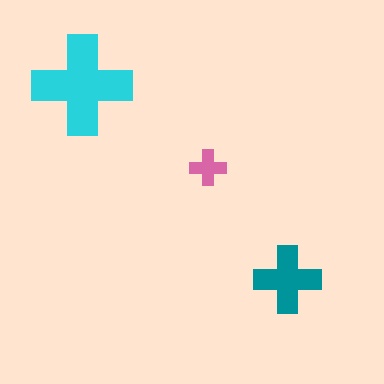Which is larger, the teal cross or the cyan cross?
The cyan one.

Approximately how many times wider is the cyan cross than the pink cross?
About 3 times wider.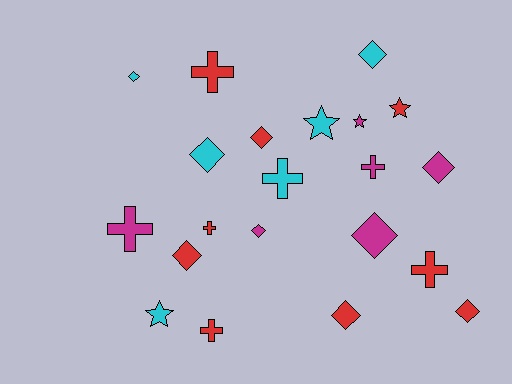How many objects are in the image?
There are 21 objects.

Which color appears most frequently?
Red, with 9 objects.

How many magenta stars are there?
There is 1 magenta star.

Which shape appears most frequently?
Diamond, with 10 objects.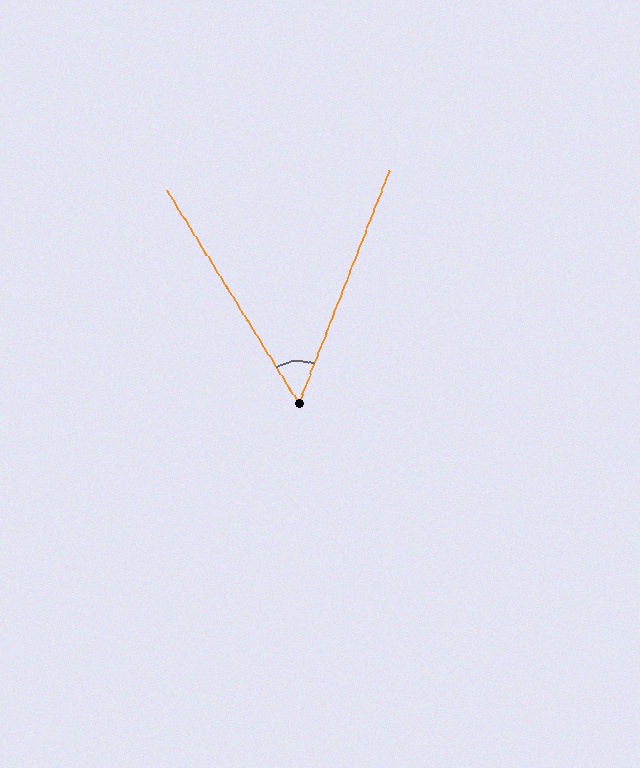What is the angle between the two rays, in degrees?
Approximately 53 degrees.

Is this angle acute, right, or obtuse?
It is acute.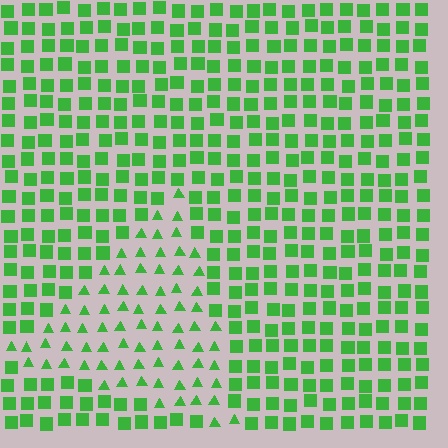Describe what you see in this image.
The image is filled with small green elements arranged in a uniform grid. A triangle-shaped region contains triangles, while the surrounding area contains squares. The boundary is defined purely by the change in element shape.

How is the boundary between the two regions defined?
The boundary is defined by a change in element shape: triangles inside vs. squares outside. All elements share the same color and spacing.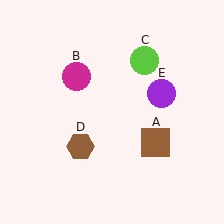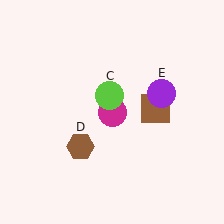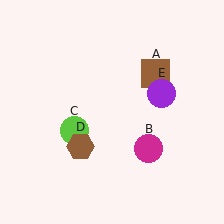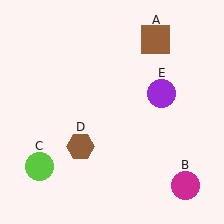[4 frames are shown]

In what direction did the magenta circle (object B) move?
The magenta circle (object B) moved down and to the right.